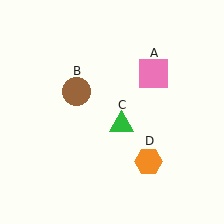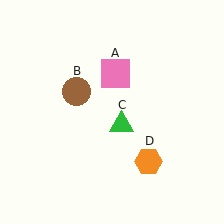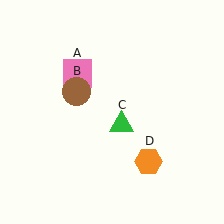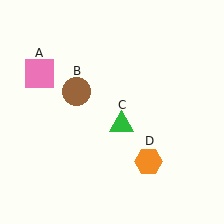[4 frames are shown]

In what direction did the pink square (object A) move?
The pink square (object A) moved left.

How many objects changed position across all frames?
1 object changed position: pink square (object A).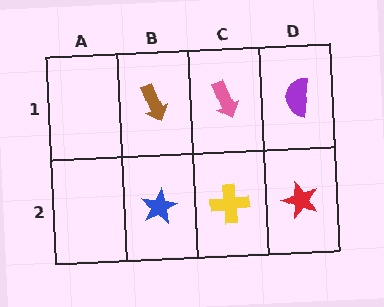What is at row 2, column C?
A yellow cross.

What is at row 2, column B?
A blue star.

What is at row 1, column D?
A purple semicircle.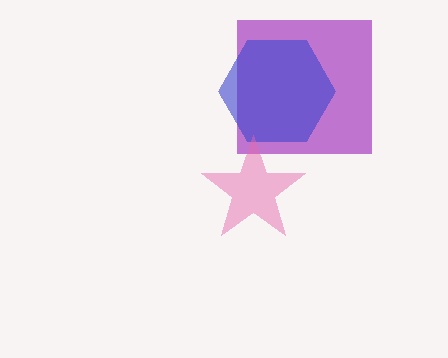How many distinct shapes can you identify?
There are 3 distinct shapes: a purple square, a blue hexagon, a pink star.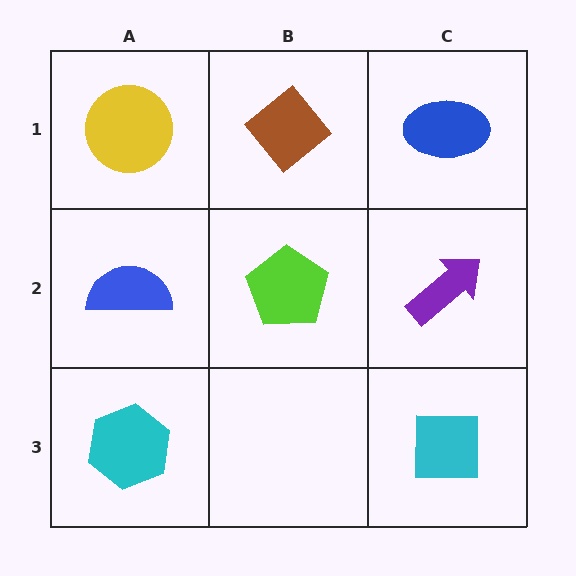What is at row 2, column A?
A blue semicircle.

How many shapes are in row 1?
3 shapes.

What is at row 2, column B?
A lime pentagon.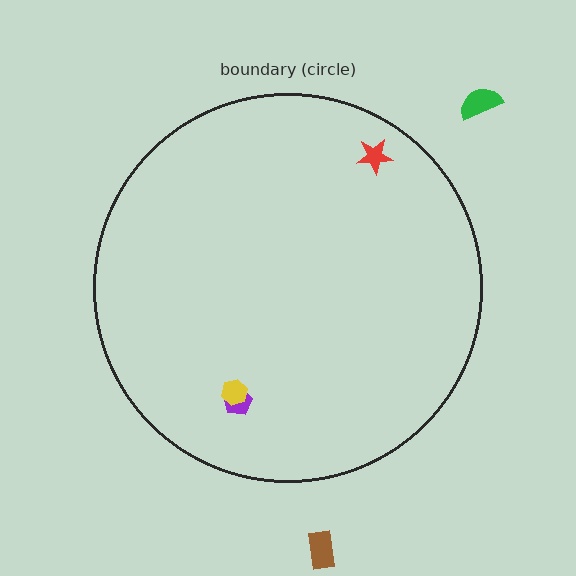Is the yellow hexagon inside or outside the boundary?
Inside.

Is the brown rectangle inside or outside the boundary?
Outside.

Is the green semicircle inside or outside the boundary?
Outside.